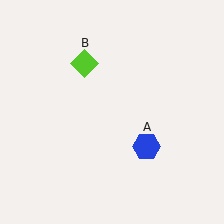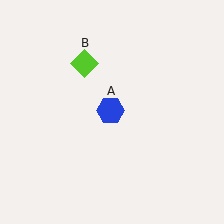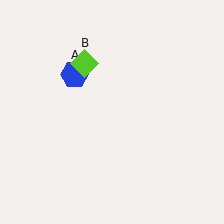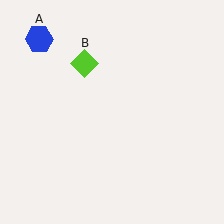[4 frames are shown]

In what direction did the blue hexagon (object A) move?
The blue hexagon (object A) moved up and to the left.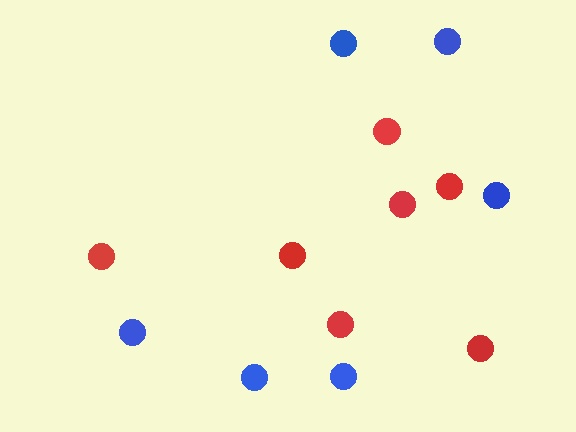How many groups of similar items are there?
There are 2 groups: one group of blue circles (6) and one group of red circles (7).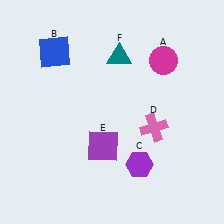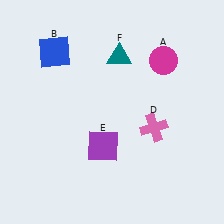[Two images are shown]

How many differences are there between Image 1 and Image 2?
There is 1 difference between the two images.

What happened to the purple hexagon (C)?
The purple hexagon (C) was removed in Image 2. It was in the bottom-right area of Image 1.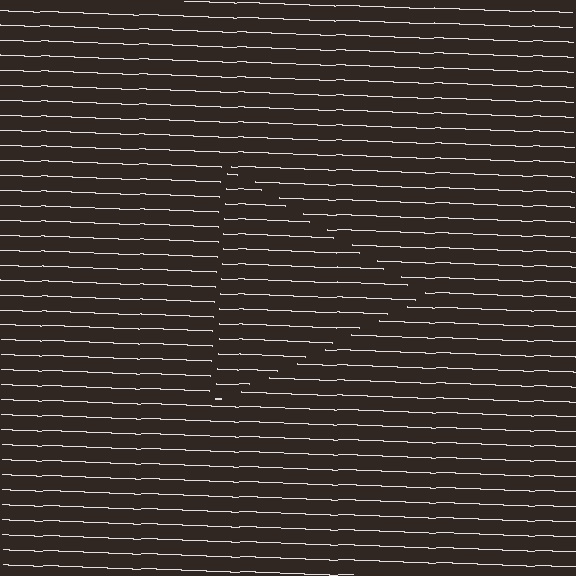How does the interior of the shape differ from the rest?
The interior of the shape contains the same grating, shifted by half a period — the contour is defined by the phase discontinuity where line-ends from the inner and outer gratings abut.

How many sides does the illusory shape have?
3 sides — the line-ends trace a triangle.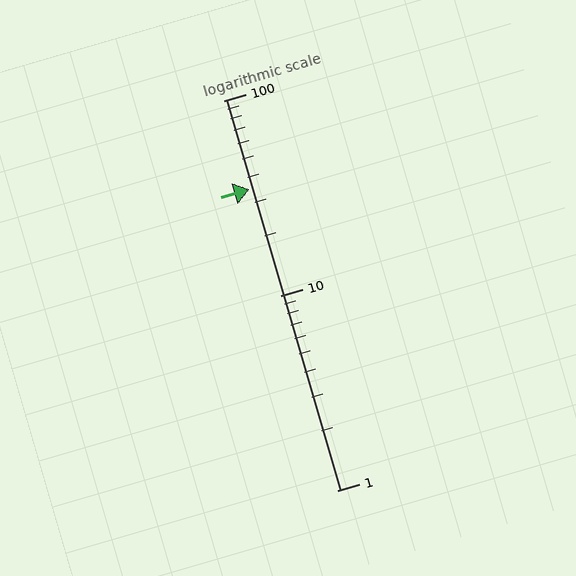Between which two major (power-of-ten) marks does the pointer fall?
The pointer is between 10 and 100.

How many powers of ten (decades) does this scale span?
The scale spans 2 decades, from 1 to 100.